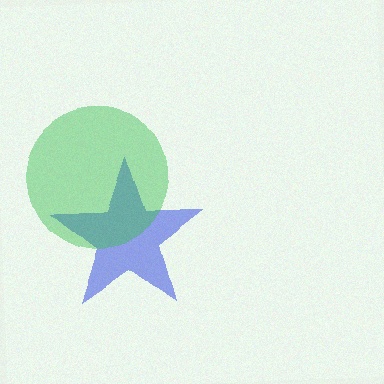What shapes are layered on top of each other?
The layered shapes are: a blue star, a green circle.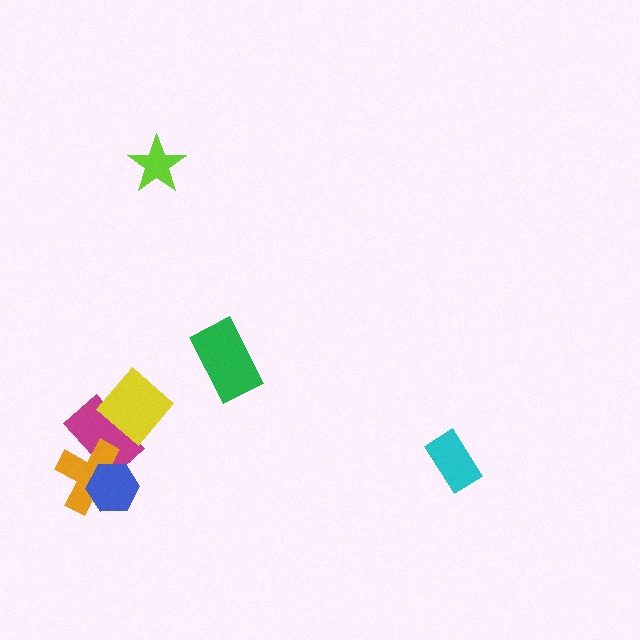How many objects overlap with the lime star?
0 objects overlap with the lime star.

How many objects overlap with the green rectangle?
0 objects overlap with the green rectangle.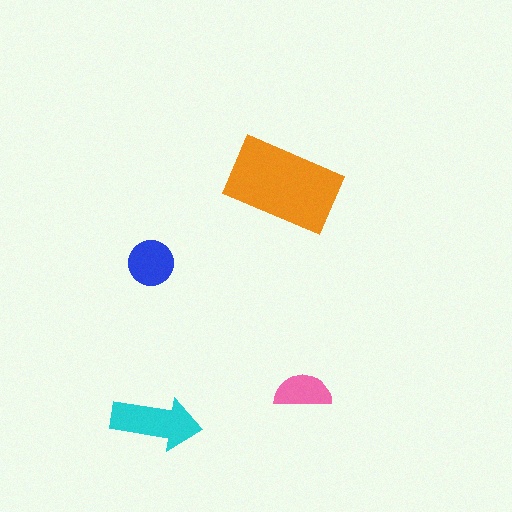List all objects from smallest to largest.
The pink semicircle, the blue circle, the cyan arrow, the orange rectangle.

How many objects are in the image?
There are 4 objects in the image.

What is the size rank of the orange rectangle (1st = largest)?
1st.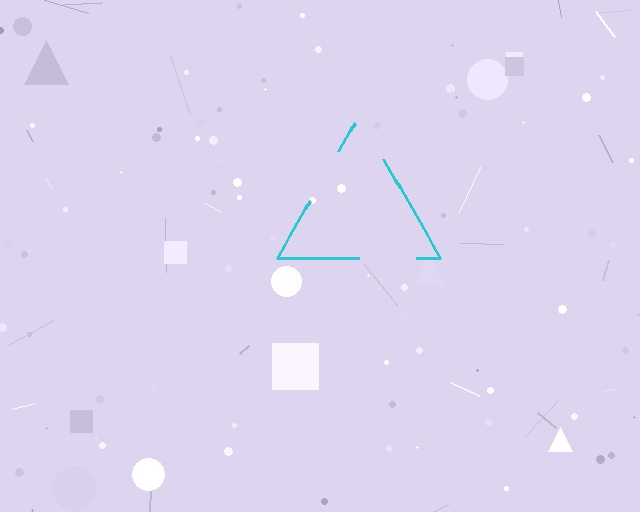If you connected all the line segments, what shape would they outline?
They would outline a triangle.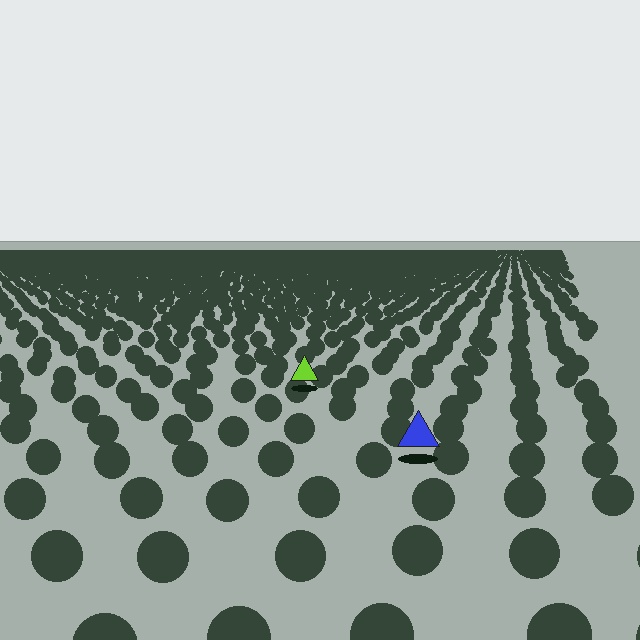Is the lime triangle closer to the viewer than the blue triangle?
No. The blue triangle is closer — you can tell from the texture gradient: the ground texture is coarser near it.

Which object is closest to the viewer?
The blue triangle is closest. The texture marks near it are larger and more spread out.